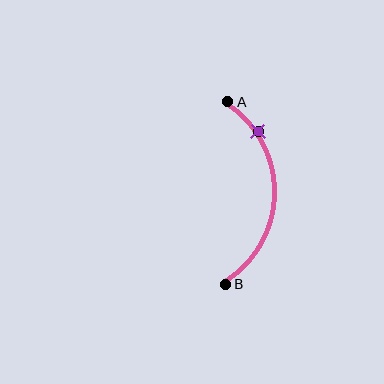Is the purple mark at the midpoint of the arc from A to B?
No. The purple mark lies on the arc but is closer to endpoint A. The arc midpoint would be at the point on the curve equidistant along the arc from both A and B.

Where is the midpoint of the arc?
The arc midpoint is the point on the curve farthest from the straight line joining A and B. It sits to the right of that line.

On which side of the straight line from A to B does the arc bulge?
The arc bulges to the right of the straight line connecting A and B.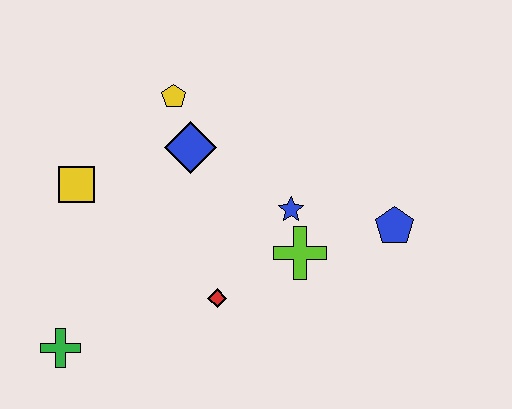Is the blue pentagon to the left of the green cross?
No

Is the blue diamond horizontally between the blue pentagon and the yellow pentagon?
Yes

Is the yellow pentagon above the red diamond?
Yes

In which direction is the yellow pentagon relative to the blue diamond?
The yellow pentagon is above the blue diamond.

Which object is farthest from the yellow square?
The blue pentagon is farthest from the yellow square.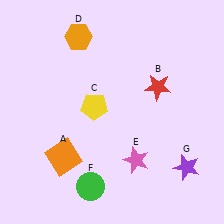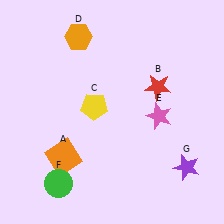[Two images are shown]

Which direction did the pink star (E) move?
The pink star (E) moved up.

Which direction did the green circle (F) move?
The green circle (F) moved left.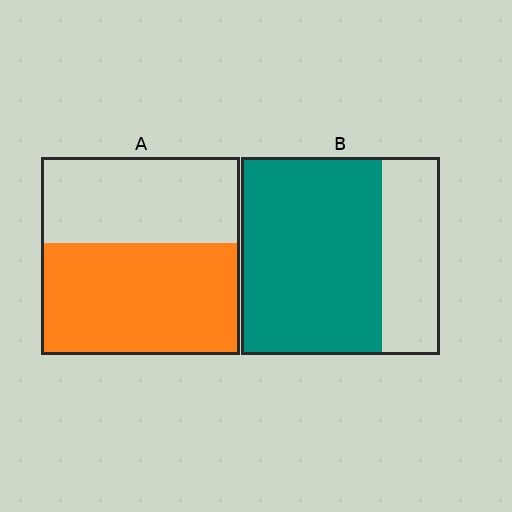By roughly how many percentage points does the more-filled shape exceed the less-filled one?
By roughly 15 percentage points (B over A).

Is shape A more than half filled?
Yes.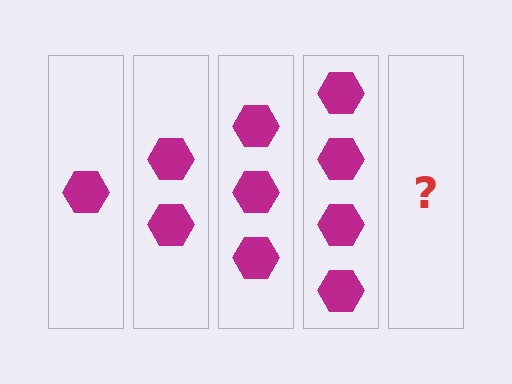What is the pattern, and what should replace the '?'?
The pattern is that each step adds one more hexagon. The '?' should be 5 hexagons.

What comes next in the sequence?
The next element should be 5 hexagons.